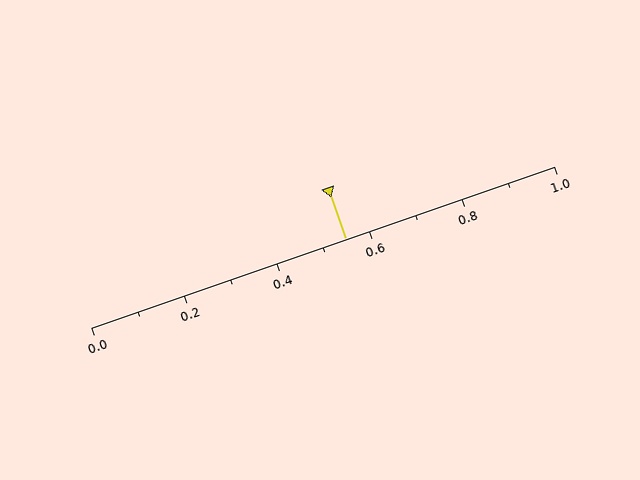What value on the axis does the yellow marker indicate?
The marker indicates approximately 0.55.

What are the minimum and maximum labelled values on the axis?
The axis runs from 0.0 to 1.0.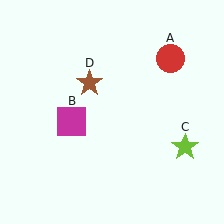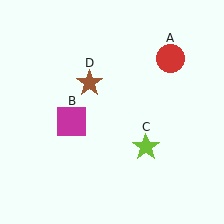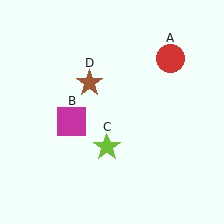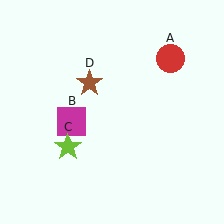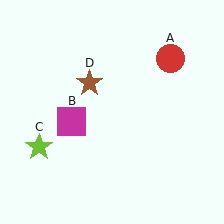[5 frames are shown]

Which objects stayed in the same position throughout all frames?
Red circle (object A) and magenta square (object B) and brown star (object D) remained stationary.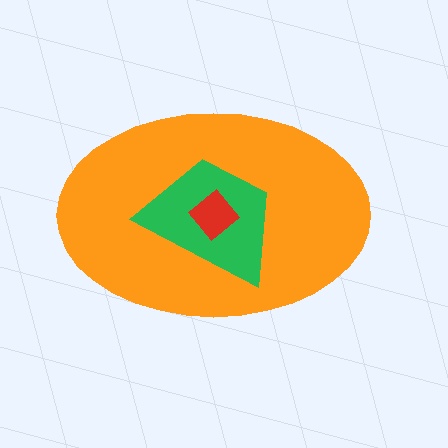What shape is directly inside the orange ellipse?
The green trapezoid.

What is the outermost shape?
The orange ellipse.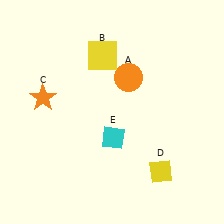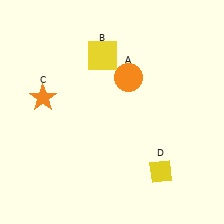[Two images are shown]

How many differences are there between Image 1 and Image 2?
There is 1 difference between the two images.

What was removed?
The cyan diamond (E) was removed in Image 2.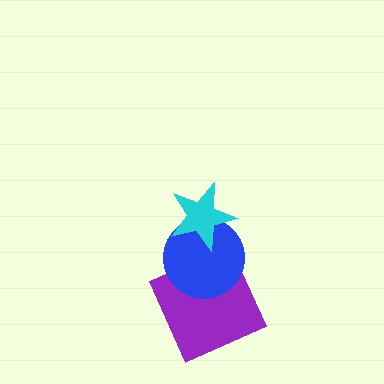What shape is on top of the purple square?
The blue circle is on top of the purple square.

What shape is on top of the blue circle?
The cyan star is on top of the blue circle.